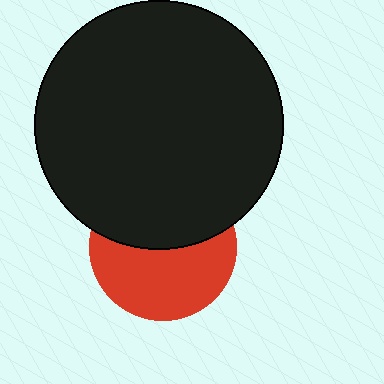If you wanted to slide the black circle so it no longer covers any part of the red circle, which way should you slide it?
Slide it up — that is the most direct way to separate the two shapes.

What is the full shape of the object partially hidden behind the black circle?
The partially hidden object is a red circle.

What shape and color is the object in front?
The object in front is a black circle.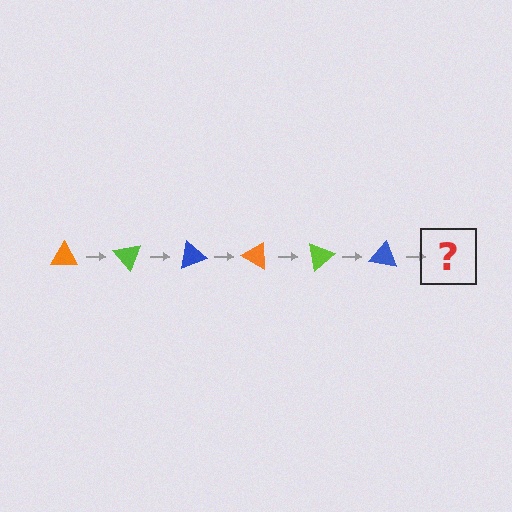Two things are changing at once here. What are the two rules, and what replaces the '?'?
The two rules are that it rotates 50 degrees each step and the color cycles through orange, lime, and blue. The '?' should be an orange triangle, rotated 300 degrees from the start.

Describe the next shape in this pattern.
It should be an orange triangle, rotated 300 degrees from the start.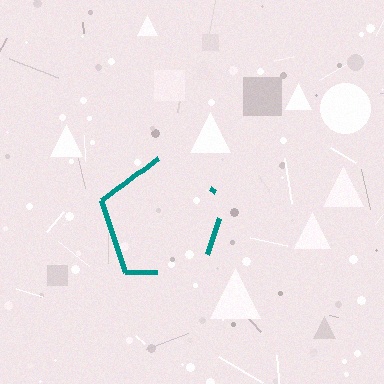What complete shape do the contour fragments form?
The contour fragments form a pentagon.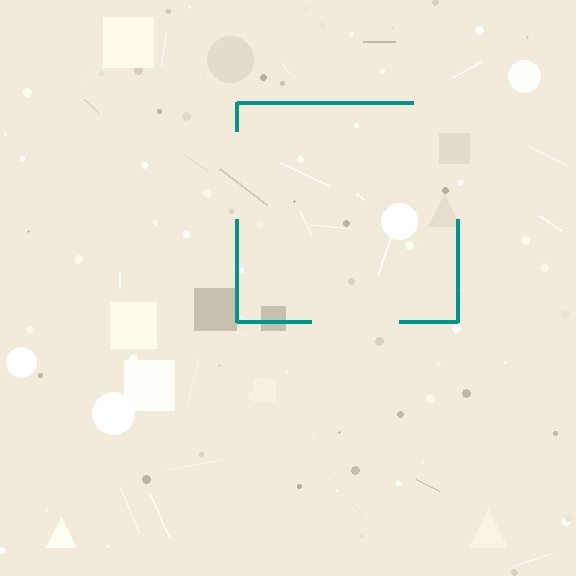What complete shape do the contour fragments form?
The contour fragments form a square.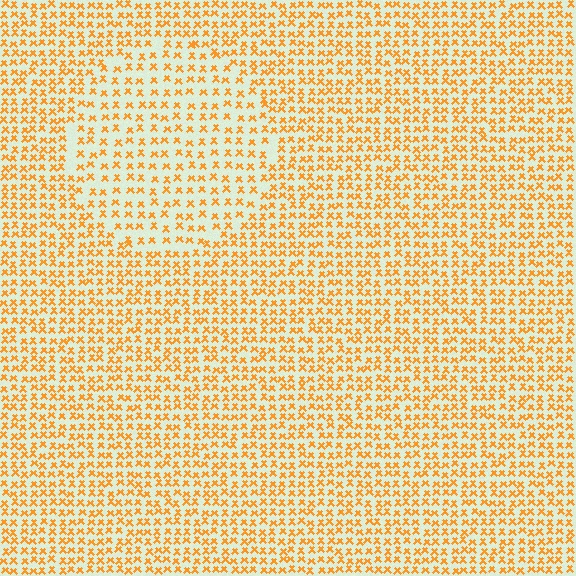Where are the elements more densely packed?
The elements are more densely packed outside the circle boundary.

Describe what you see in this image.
The image contains small orange elements arranged at two different densities. A circle-shaped region is visible where the elements are less densely packed than the surrounding area.